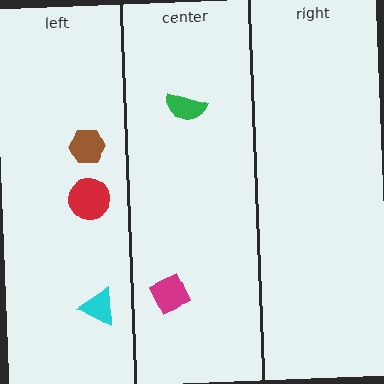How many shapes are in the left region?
3.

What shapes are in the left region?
The brown hexagon, the red circle, the cyan triangle.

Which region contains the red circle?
The left region.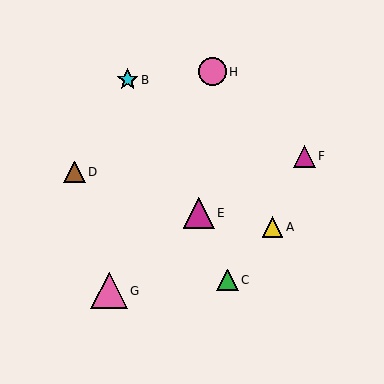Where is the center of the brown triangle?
The center of the brown triangle is at (75, 172).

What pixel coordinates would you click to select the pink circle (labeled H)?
Click at (212, 72) to select the pink circle H.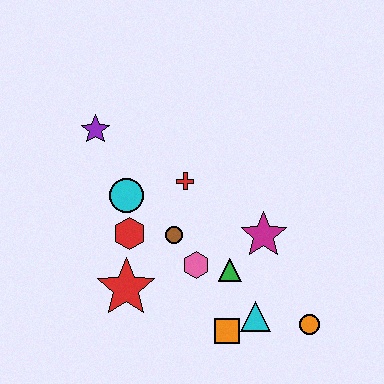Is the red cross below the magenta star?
No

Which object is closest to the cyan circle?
The red hexagon is closest to the cyan circle.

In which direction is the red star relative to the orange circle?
The red star is to the left of the orange circle.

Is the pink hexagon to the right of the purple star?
Yes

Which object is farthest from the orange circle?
The purple star is farthest from the orange circle.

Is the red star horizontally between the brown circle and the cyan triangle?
No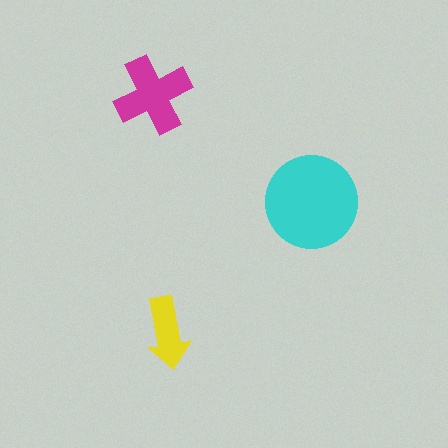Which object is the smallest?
The yellow arrow.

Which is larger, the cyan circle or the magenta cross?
The cyan circle.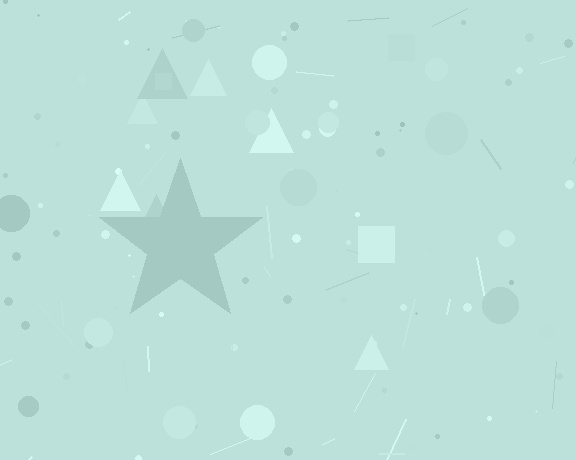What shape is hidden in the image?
A star is hidden in the image.